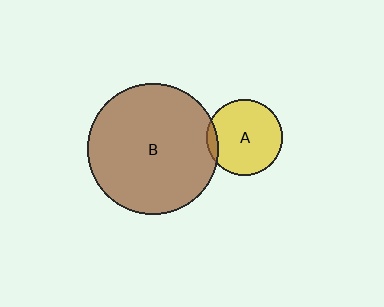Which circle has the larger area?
Circle B (brown).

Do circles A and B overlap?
Yes.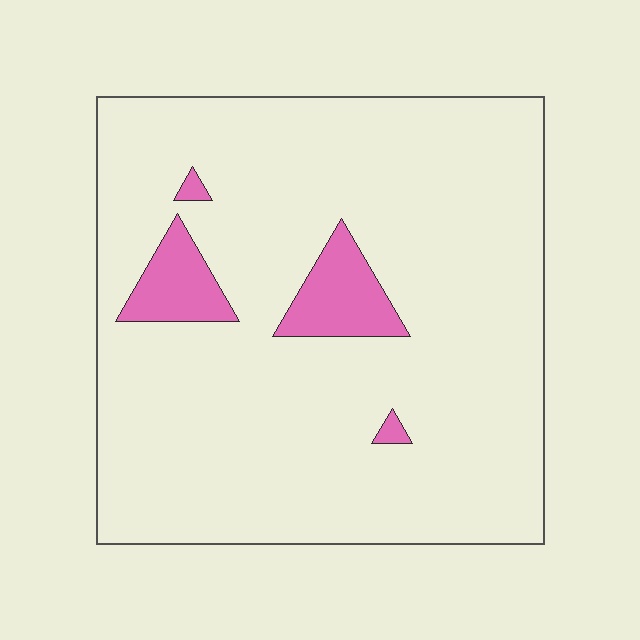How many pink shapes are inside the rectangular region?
4.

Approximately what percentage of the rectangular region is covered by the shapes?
Approximately 10%.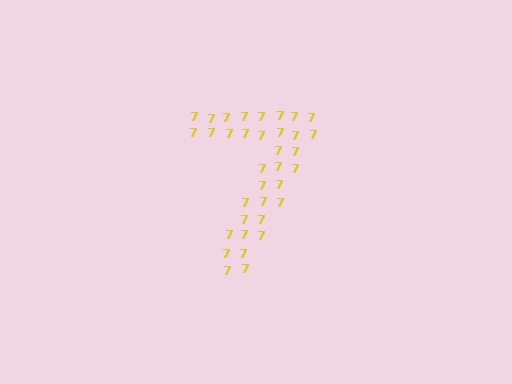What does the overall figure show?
The overall figure shows the digit 7.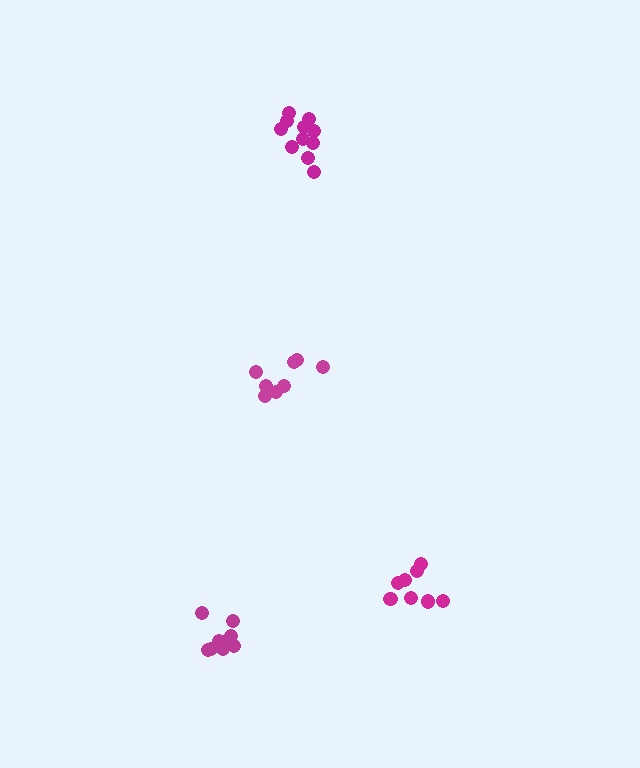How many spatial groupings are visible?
There are 4 spatial groupings.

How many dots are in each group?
Group 1: 8 dots, Group 2: 11 dots, Group 3: 8 dots, Group 4: 10 dots (37 total).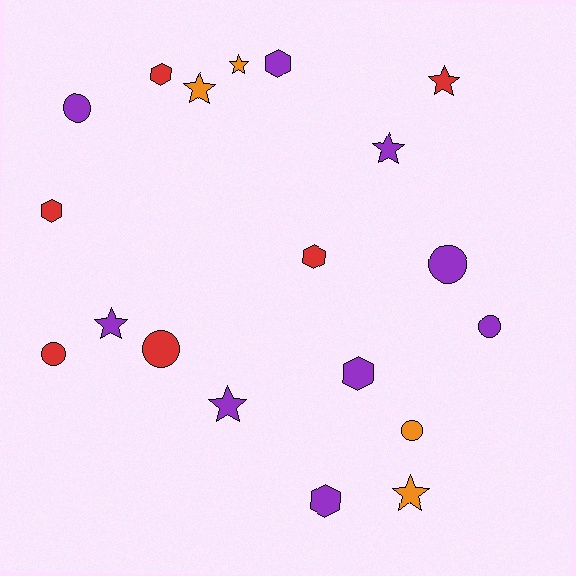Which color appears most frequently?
Purple, with 9 objects.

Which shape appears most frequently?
Star, with 7 objects.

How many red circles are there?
There are 2 red circles.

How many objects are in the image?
There are 19 objects.